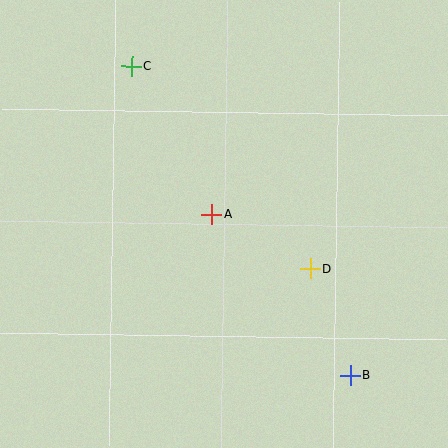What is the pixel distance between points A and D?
The distance between A and D is 113 pixels.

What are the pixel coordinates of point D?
Point D is at (311, 269).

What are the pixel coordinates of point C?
Point C is at (132, 66).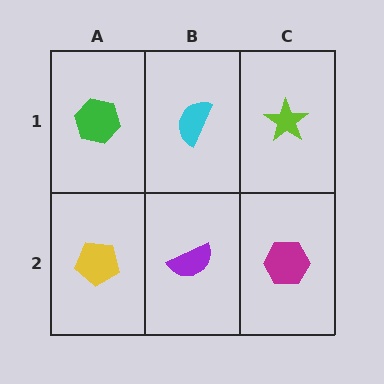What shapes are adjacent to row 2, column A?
A green hexagon (row 1, column A), a purple semicircle (row 2, column B).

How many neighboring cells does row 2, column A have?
2.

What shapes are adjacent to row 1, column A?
A yellow pentagon (row 2, column A), a cyan semicircle (row 1, column B).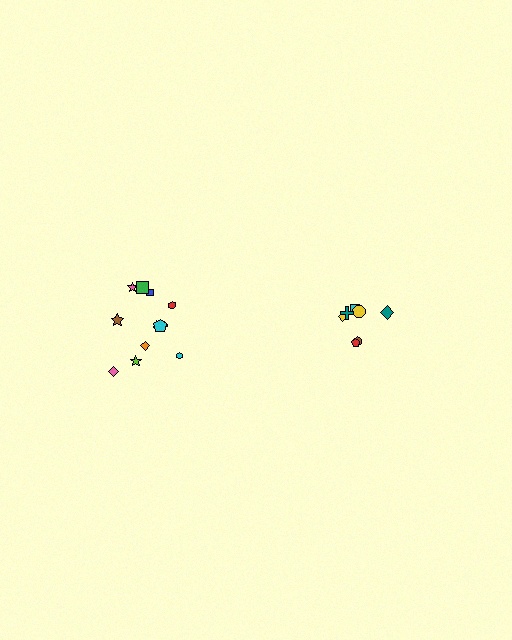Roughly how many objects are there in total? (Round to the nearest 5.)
Roughly 20 objects in total.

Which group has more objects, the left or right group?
The left group.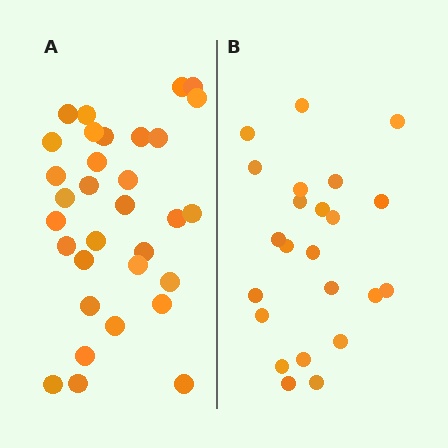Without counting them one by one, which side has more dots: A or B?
Region A (the left region) has more dots.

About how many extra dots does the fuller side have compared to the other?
Region A has roughly 8 or so more dots than region B.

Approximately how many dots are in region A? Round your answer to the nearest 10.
About 30 dots. (The exact count is 32, which rounds to 30.)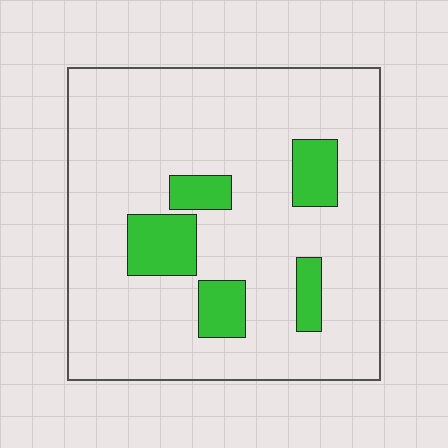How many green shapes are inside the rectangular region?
5.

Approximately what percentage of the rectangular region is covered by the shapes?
Approximately 15%.